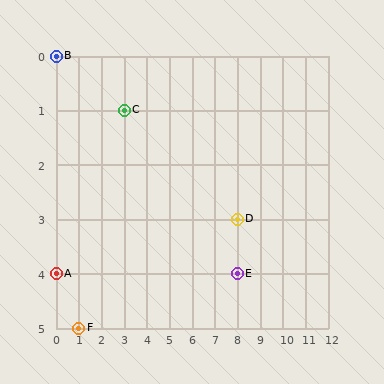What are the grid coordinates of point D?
Point D is at grid coordinates (8, 3).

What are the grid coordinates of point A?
Point A is at grid coordinates (0, 4).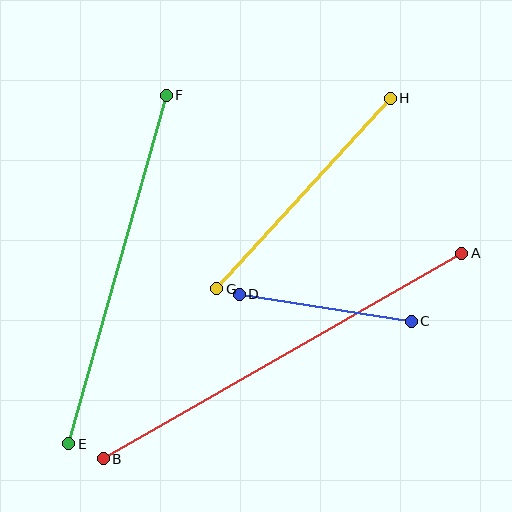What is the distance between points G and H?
The distance is approximately 258 pixels.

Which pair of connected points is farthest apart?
Points A and B are farthest apart.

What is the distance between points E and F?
The distance is approximately 362 pixels.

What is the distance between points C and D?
The distance is approximately 174 pixels.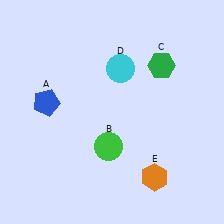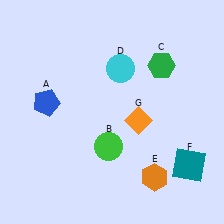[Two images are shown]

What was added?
A teal square (F), an orange diamond (G) were added in Image 2.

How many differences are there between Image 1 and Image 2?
There are 2 differences between the two images.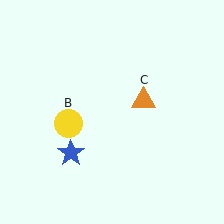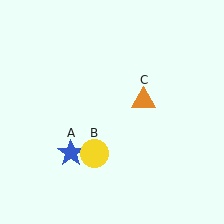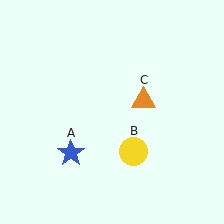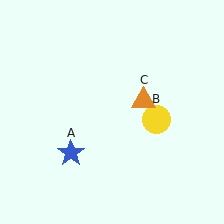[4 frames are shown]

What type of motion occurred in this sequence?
The yellow circle (object B) rotated counterclockwise around the center of the scene.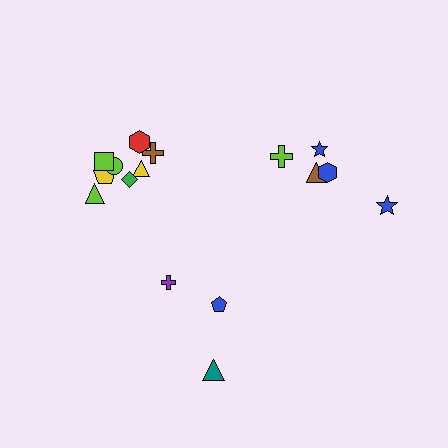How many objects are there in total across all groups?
There are 16 objects.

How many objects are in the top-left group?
There are 8 objects.